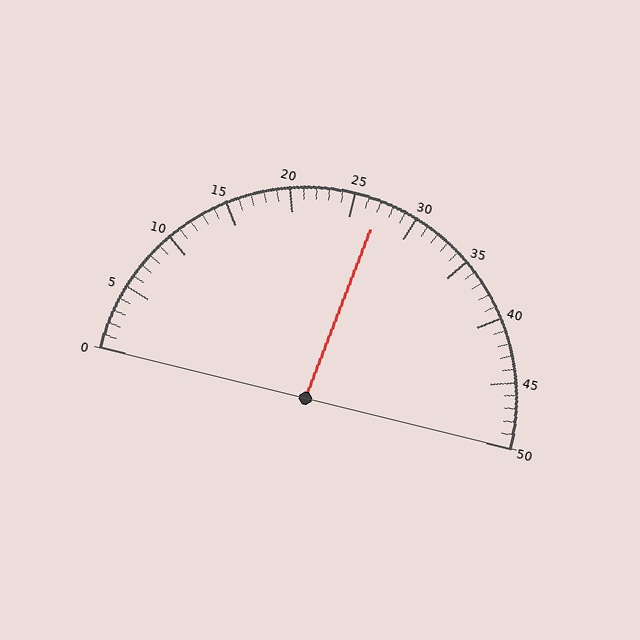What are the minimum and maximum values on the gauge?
The gauge ranges from 0 to 50.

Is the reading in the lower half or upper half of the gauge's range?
The reading is in the upper half of the range (0 to 50).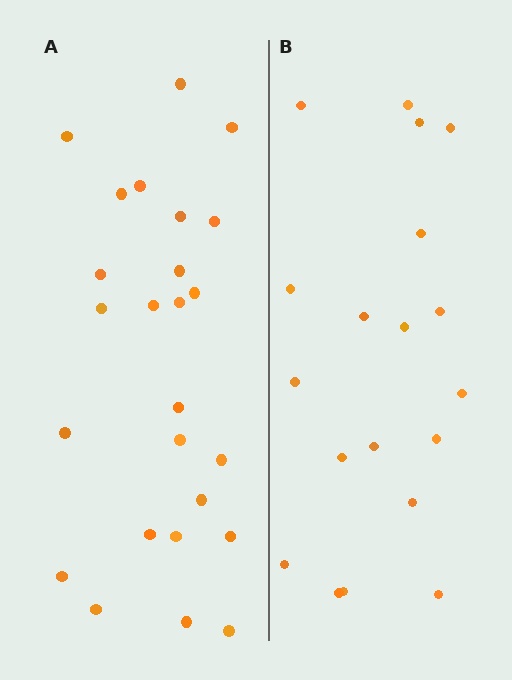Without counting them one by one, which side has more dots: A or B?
Region A (the left region) has more dots.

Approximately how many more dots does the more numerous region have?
Region A has about 6 more dots than region B.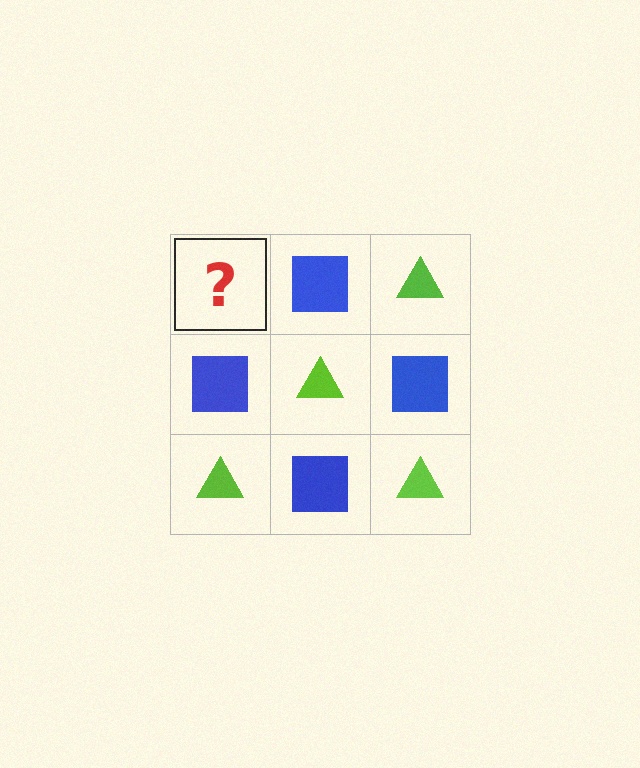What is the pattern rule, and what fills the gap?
The rule is that it alternates lime triangle and blue square in a checkerboard pattern. The gap should be filled with a lime triangle.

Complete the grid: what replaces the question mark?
The question mark should be replaced with a lime triangle.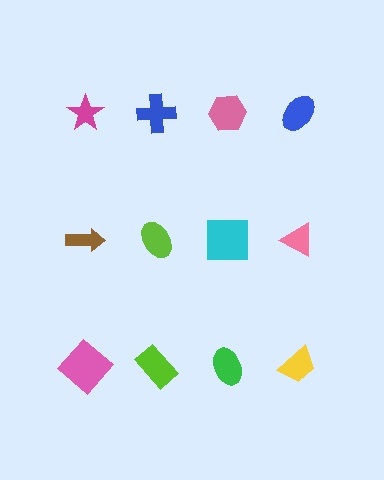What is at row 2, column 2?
A lime ellipse.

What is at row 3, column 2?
A lime rectangle.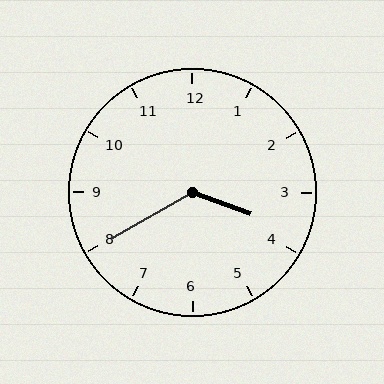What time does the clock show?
3:40.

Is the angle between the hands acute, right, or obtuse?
It is obtuse.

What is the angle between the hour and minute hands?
Approximately 130 degrees.